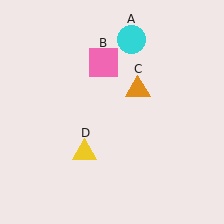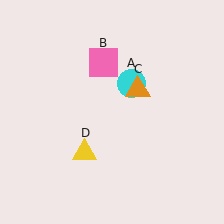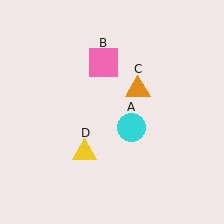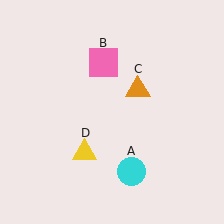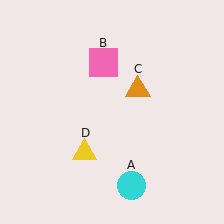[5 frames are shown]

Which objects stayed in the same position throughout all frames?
Pink square (object B) and orange triangle (object C) and yellow triangle (object D) remained stationary.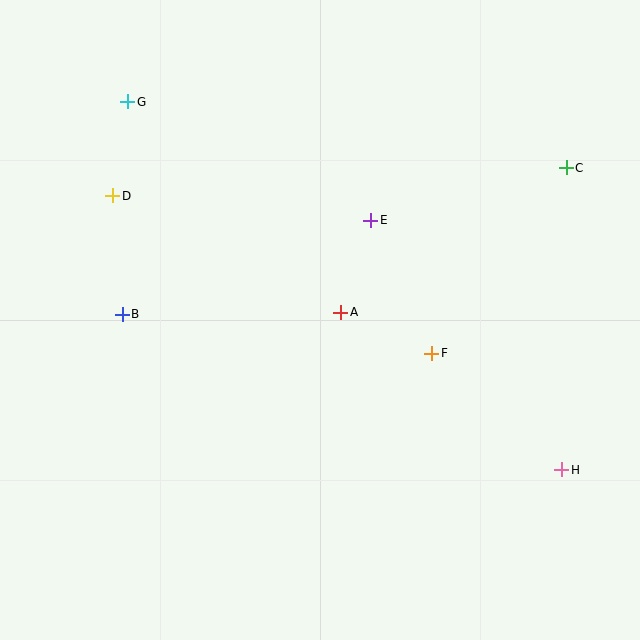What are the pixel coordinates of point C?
Point C is at (566, 168).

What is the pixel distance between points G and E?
The distance between G and E is 270 pixels.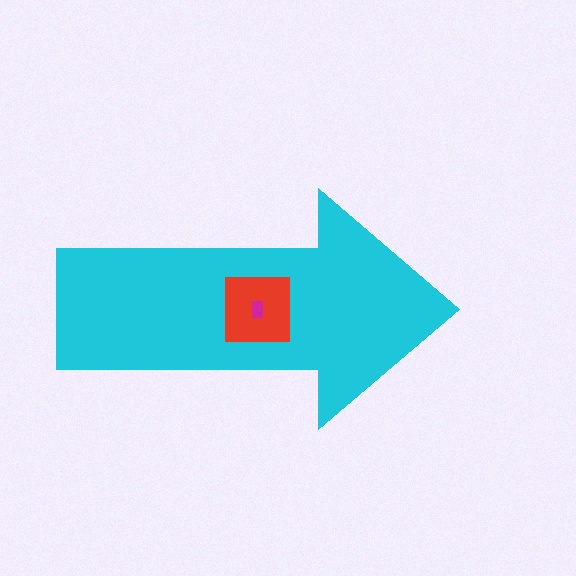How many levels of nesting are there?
3.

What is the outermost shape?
The cyan arrow.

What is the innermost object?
The magenta rectangle.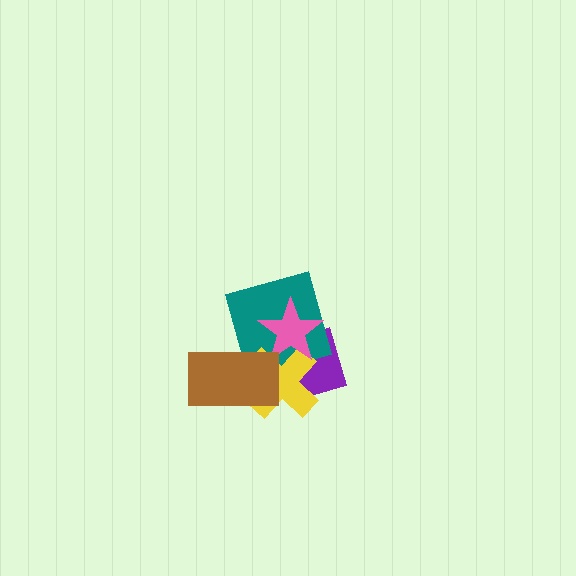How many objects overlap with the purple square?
3 objects overlap with the purple square.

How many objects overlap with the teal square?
4 objects overlap with the teal square.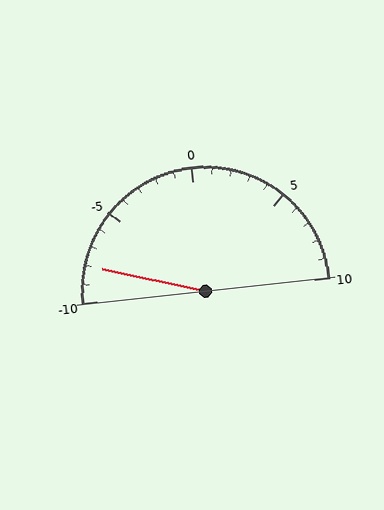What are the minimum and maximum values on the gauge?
The gauge ranges from -10 to 10.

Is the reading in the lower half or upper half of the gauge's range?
The reading is in the lower half of the range (-10 to 10).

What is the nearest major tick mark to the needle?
The nearest major tick mark is -10.